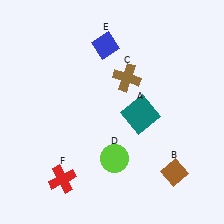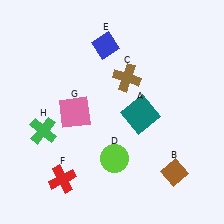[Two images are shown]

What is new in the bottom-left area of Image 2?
A green cross (H) was added in the bottom-left area of Image 2.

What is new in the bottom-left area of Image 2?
A pink square (G) was added in the bottom-left area of Image 2.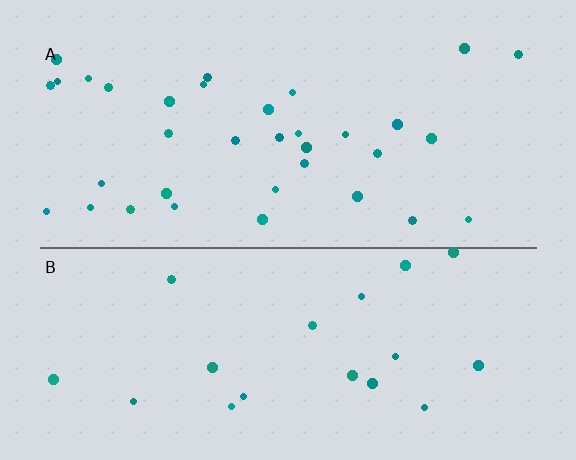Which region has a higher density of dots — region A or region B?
A (the top).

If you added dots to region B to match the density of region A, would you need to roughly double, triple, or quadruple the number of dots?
Approximately double.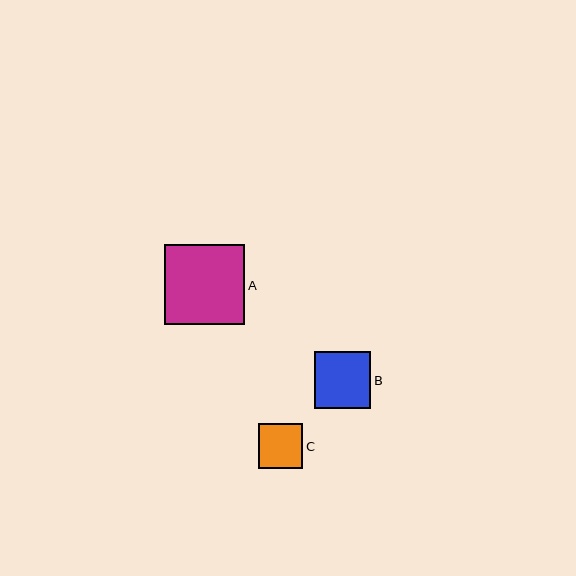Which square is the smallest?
Square C is the smallest with a size of approximately 44 pixels.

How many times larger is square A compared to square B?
Square A is approximately 1.4 times the size of square B.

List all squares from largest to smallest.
From largest to smallest: A, B, C.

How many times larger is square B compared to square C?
Square B is approximately 1.3 times the size of square C.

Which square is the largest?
Square A is the largest with a size of approximately 80 pixels.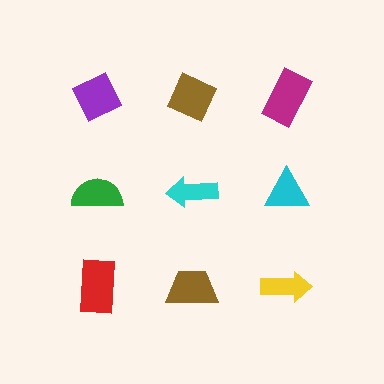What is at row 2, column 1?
A green semicircle.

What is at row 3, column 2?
A brown trapezoid.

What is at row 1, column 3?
A magenta rectangle.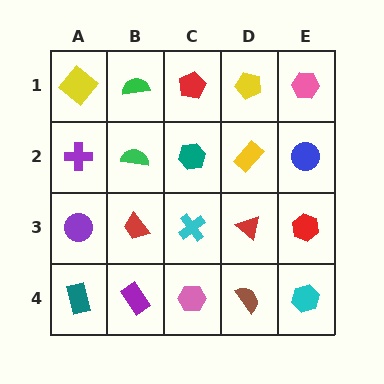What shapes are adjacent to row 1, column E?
A blue circle (row 2, column E), a yellow pentagon (row 1, column D).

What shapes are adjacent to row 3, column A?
A purple cross (row 2, column A), a teal rectangle (row 4, column A), a red trapezoid (row 3, column B).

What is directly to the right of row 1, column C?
A yellow pentagon.